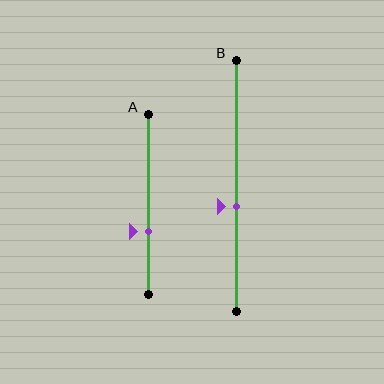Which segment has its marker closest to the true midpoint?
Segment B has its marker closest to the true midpoint.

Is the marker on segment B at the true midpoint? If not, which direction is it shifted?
No, the marker on segment B is shifted downward by about 8% of the segment length.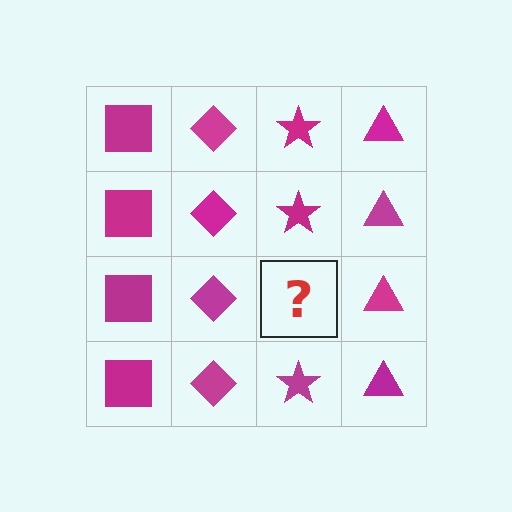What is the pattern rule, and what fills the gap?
The rule is that each column has a consistent shape. The gap should be filled with a magenta star.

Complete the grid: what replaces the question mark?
The question mark should be replaced with a magenta star.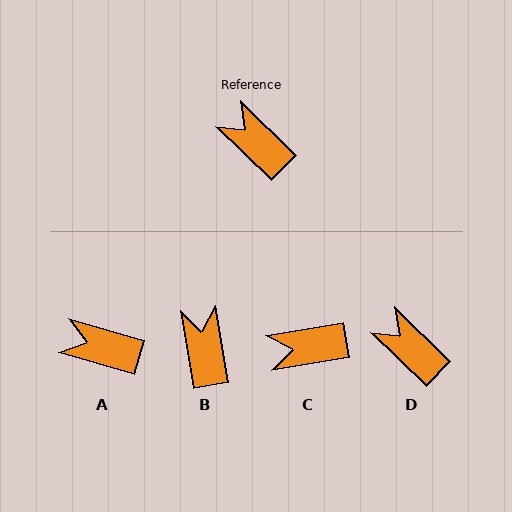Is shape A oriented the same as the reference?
No, it is off by about 28 degrees.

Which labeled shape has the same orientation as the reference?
D.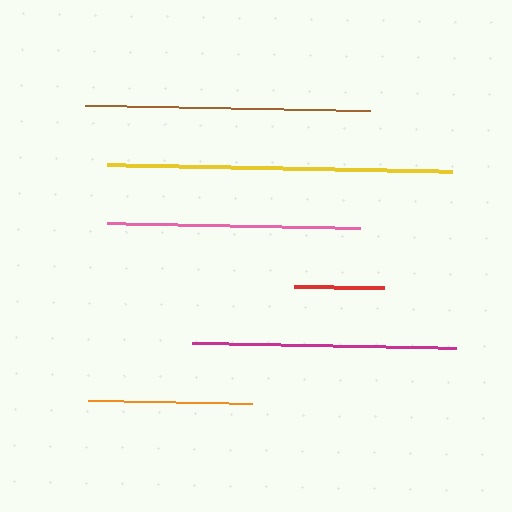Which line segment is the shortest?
The red line is the shortest at approximately 89 pixels.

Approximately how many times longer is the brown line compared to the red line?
The brown line is approximately 3.2 times the length of the red line.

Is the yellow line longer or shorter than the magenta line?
The yellow line is longer than the magenta line.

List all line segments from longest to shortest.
From longest to shortest: yellow, brown, magenta, pink, orange, red.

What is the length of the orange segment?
The orange segment is approximately 164 pixels long.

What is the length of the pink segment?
The pink segment is approximately 253 pixels long.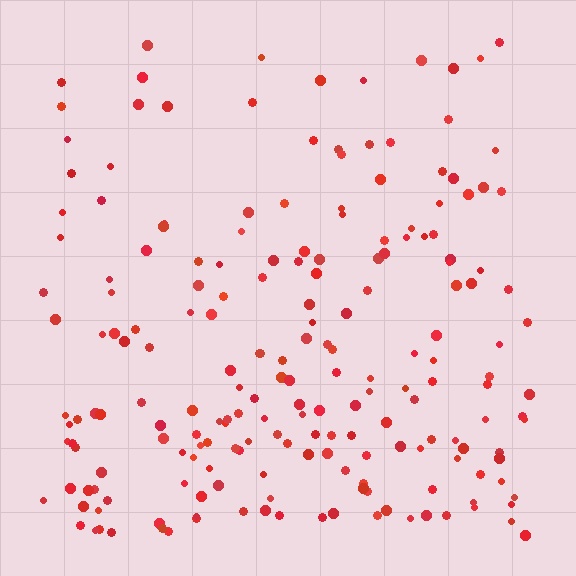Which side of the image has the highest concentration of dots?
The bottom.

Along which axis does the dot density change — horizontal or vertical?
Vertical.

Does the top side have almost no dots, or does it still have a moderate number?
Still a moderate number, just noticeably fewer than the bottom.